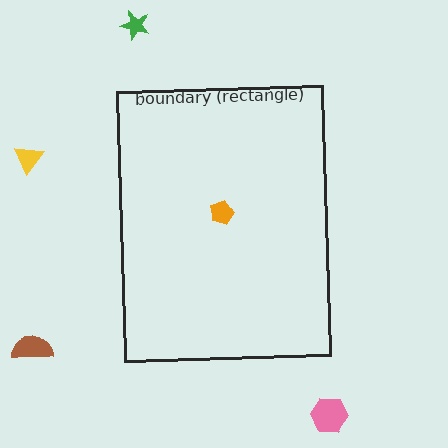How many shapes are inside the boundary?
1 inside, 4 outside.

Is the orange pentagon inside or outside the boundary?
Inside.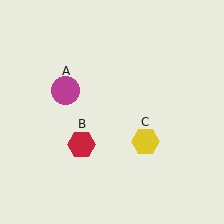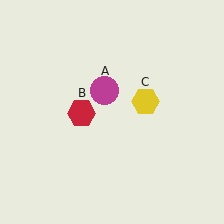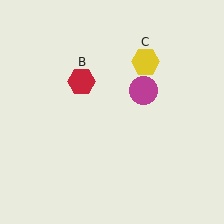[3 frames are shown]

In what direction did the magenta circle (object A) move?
The magenta circle (object A) moved right.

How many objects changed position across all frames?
3 objects changed position: magenta circle (object A), red hexagon (object B), yellow hexagon (object C).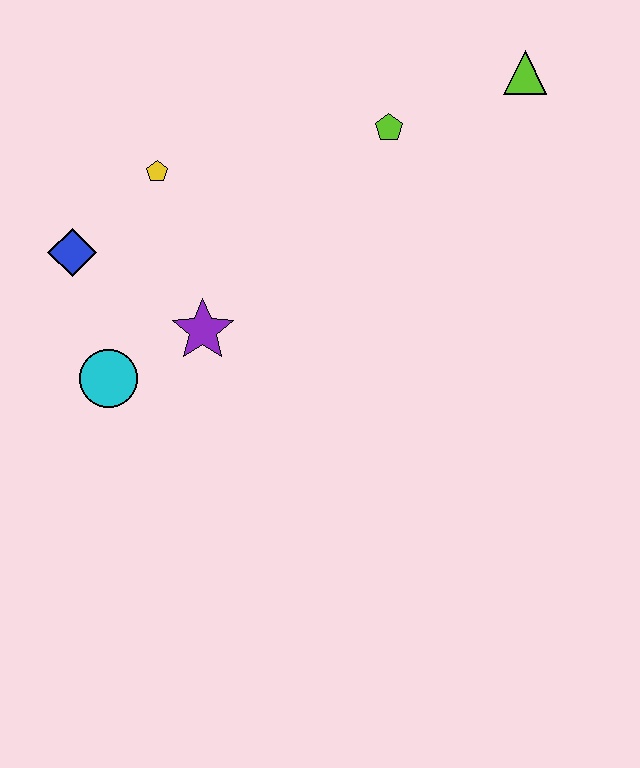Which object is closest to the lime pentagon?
The lime triangle is closest to the lime pentagon.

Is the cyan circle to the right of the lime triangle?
No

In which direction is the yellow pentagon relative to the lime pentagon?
The yellow pentagon is to the left of the lime pentagon.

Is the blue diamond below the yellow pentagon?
Yes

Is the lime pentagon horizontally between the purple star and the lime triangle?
Yes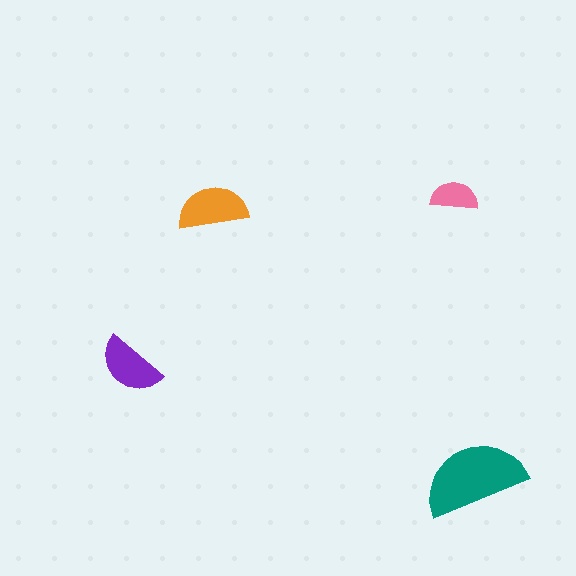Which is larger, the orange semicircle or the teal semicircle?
The teal one.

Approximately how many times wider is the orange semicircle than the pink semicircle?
About 1.5 times wider.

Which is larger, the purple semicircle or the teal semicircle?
The teal one.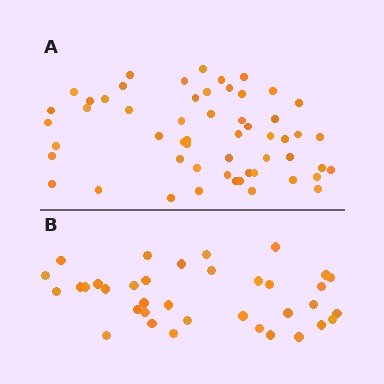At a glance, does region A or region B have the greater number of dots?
Region A (the top region) has more dots.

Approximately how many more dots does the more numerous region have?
Region A has approximately 20 more dots than region B.